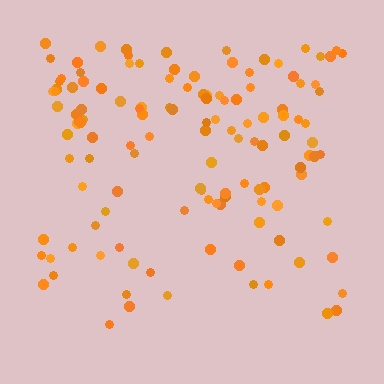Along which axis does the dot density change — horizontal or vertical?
Vertical.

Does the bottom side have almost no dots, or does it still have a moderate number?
Still a moderate number, just noticeably fewer than the top.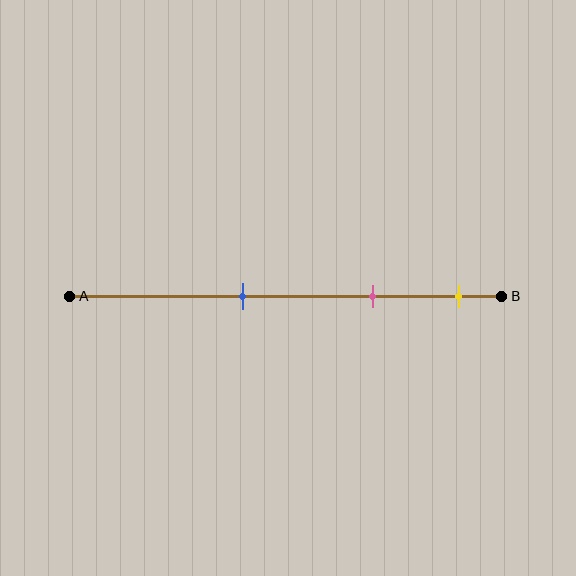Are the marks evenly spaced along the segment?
Yes, the marks are approximately evenly spaced.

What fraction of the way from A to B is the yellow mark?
The yellow mark is approximately 90% (0.9) of the way from A to B.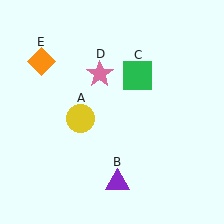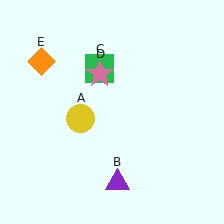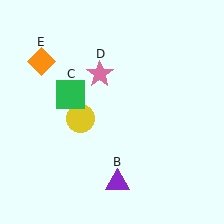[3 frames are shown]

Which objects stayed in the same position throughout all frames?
Yellow circle (object A) and purple triangle (object B) and pink star (object D) and orange diamond (object E) remained stationary.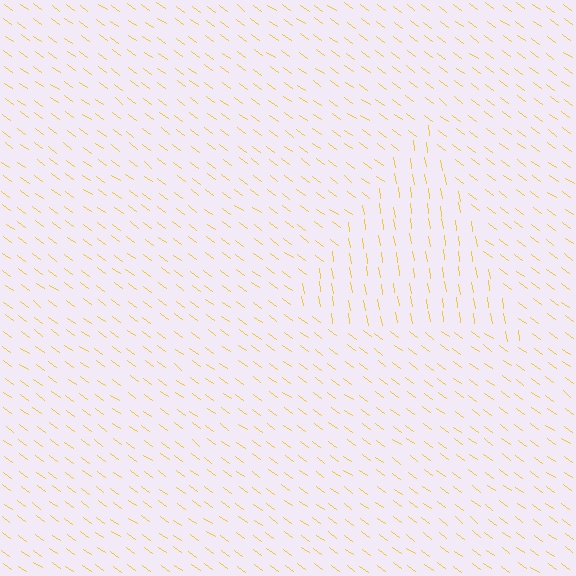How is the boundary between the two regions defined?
The boundary is defined purely by a change in line orientation (approximately 45 degrees difference). All lines are the same color and thickness.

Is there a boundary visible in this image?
Yes, there is a texture boundary formed by a change in line orientation.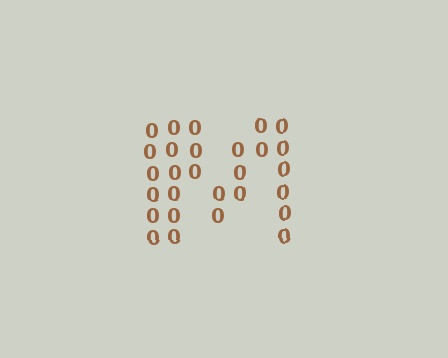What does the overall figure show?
The overall figure shows the letter M.